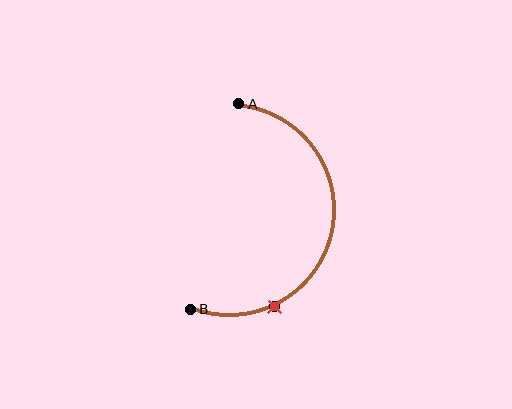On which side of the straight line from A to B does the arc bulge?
The arc bulges to the right of the straight line connecting A and B.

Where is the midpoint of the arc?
The arc midpoint is the point on the curve farthest from the straight line joining A and B. It sits to the right of that line.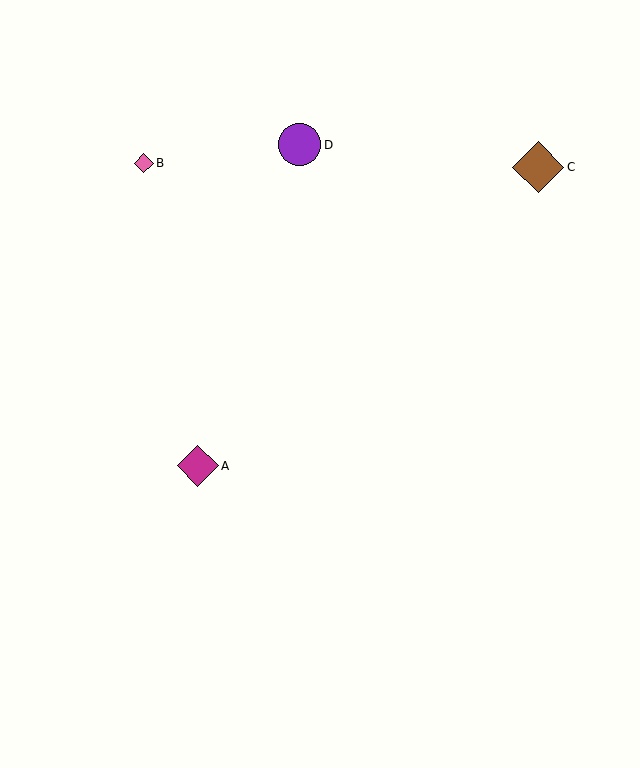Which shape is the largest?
The brown diamond (labeled C) is the largest.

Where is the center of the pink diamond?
The center of the pink diamond is at (144, 163).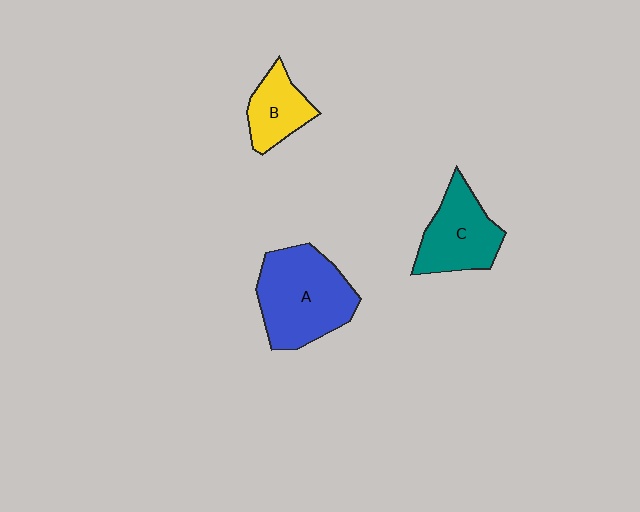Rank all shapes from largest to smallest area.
From largest to smallest: A (blue), C (teal), B (yellow).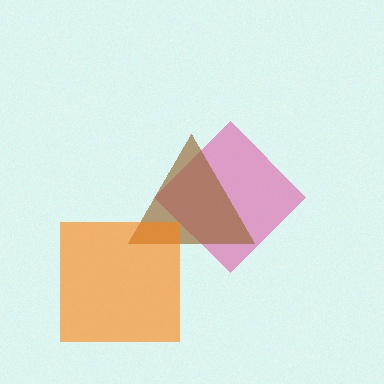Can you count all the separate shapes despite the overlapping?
Yes, there are 3 separate shapes.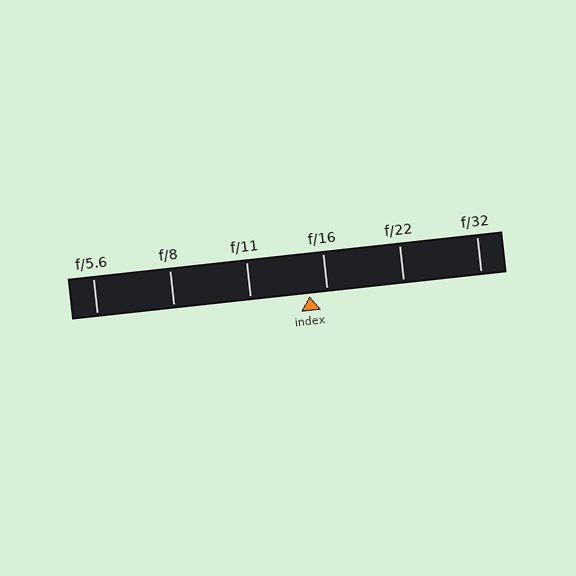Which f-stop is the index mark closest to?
The index mark is closest to f/16.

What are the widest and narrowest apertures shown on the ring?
The widest aperture shown is f/5.6 and the narrowest is f/32.